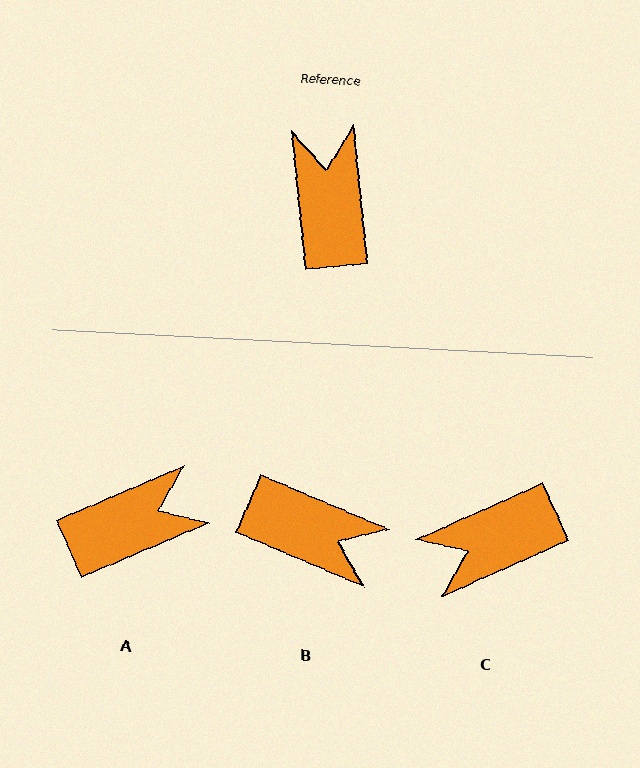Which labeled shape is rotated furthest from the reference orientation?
B, about 119 degrees away.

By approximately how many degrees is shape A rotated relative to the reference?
Approximately 73 degrees clockwise.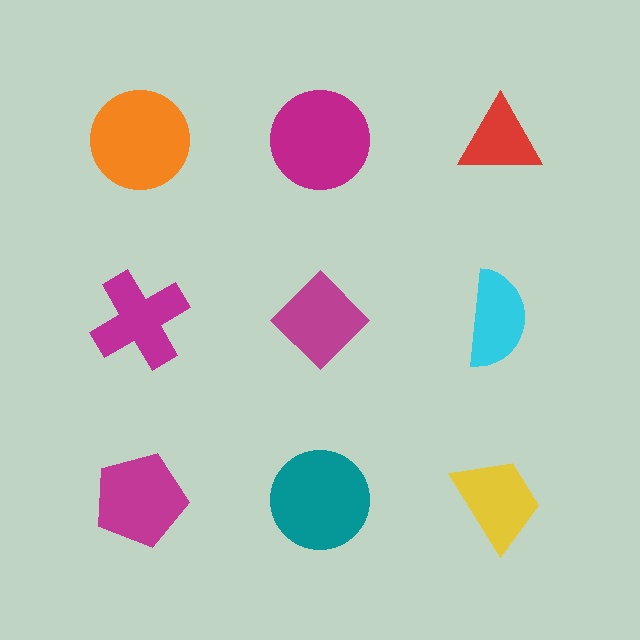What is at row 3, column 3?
A yellow trapezoid.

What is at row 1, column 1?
An orange circle.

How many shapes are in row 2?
3 shapes.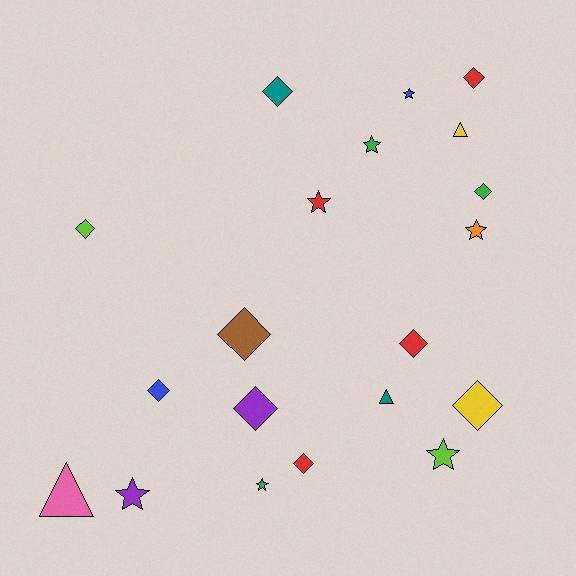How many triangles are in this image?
There are 3 triangles.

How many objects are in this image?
There are 20 objects.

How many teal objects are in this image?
There are 2 teal objects.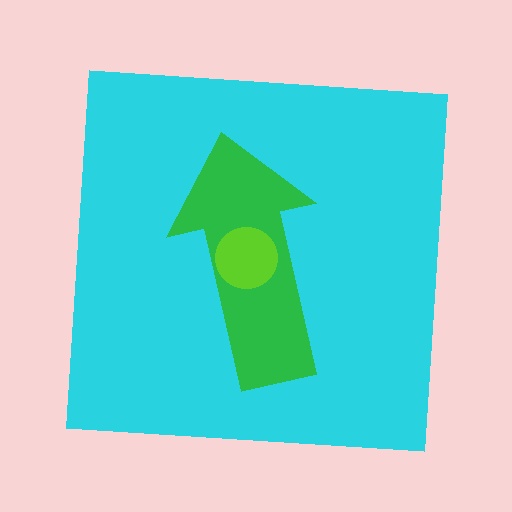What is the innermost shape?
The lime circle.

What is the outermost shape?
The cyan square.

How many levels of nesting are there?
3.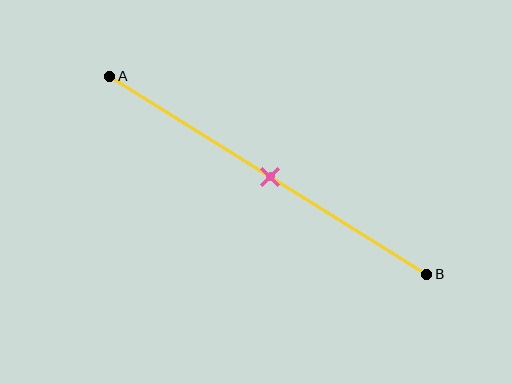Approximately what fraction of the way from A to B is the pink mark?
The pink mark is approximately 50% of the way from A to B.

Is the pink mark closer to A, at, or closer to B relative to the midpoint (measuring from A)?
The pink mark is approximately at the midpoint of segment AB.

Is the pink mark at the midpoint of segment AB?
Yes, the mark is approximately at the midpoint.